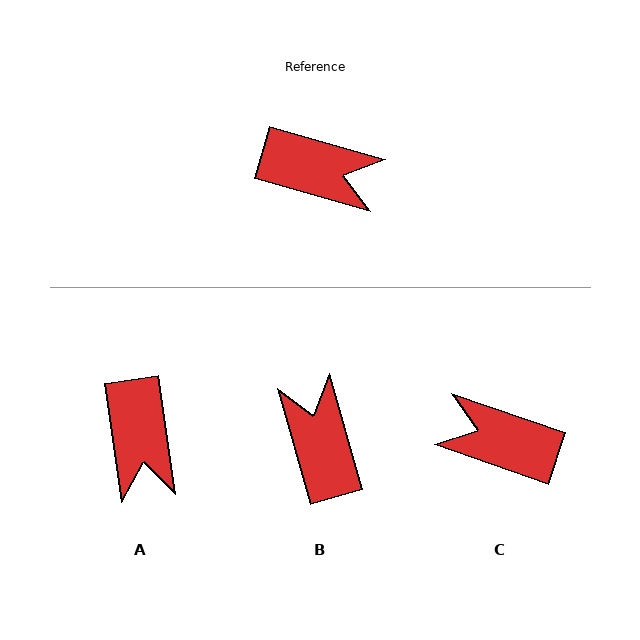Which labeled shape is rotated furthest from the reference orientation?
C, about 177 degrees away.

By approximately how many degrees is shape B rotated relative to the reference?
Approximately 122 degrees counter-clockwise.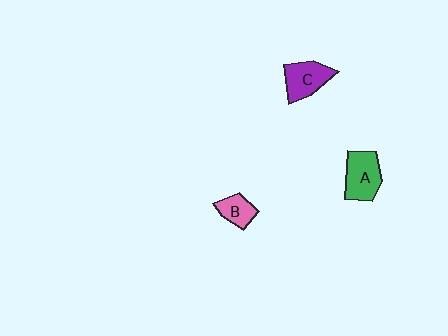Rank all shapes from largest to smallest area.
From largest to smallest: A (green), C (purple), B (pink).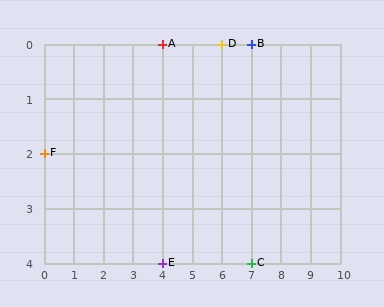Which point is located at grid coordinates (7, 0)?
Point B is at (7, 0).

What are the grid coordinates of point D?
Point D is at grid coordinates (6, 0).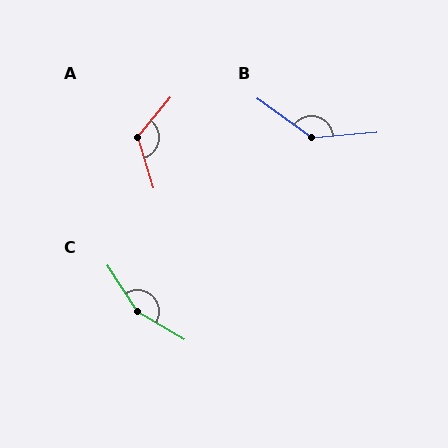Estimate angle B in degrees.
Approximately 140 degrees.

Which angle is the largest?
C, at approximately 154 degrees.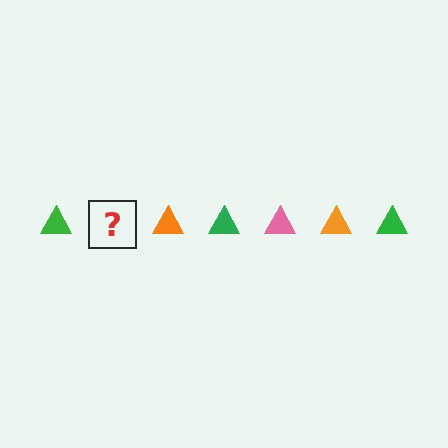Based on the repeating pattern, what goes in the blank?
The blank should be a pink triangle.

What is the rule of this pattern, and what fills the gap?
The rule is that the pattern cycles through green, pink, orange triangles. The gap should be filled with a pink triangle.